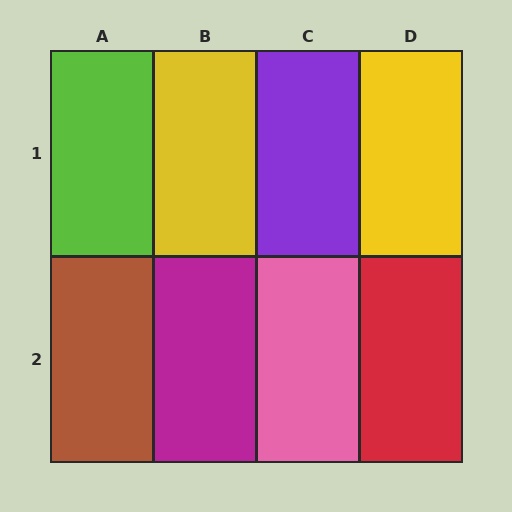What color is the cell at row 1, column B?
Yellow.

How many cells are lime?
1 cell is lime.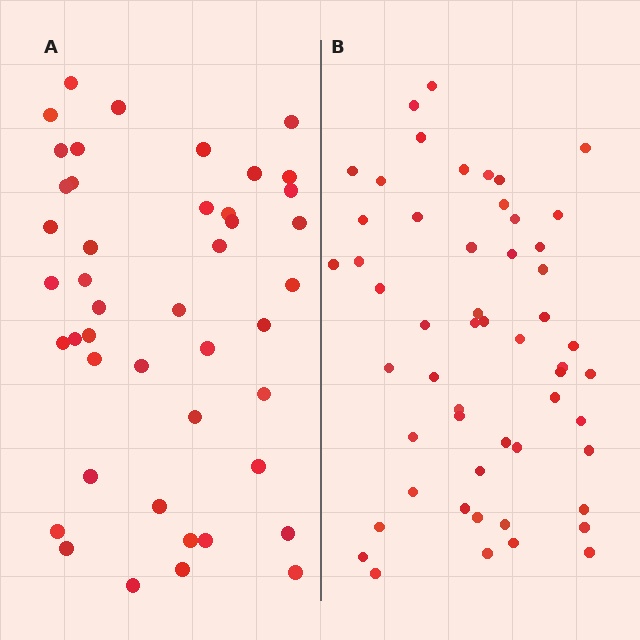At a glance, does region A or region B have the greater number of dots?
Region B (the right region) has more dots.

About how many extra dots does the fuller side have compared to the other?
Region B has roughly 10 or so more dots than region A.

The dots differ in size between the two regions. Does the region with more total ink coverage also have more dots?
No. Region A has more total ink coverage because its dots are larger, but region B actually contains more individual dots. Total area can be misleading — the number of items is what matters here.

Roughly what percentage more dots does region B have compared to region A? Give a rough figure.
About 25% more.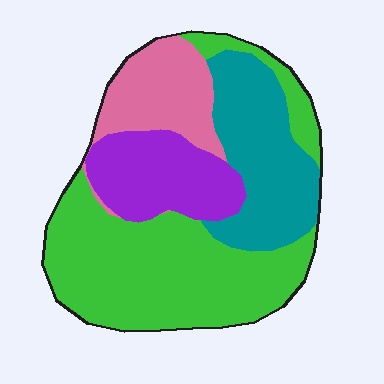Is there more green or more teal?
Green.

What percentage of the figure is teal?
Teal covers 23% of the figure.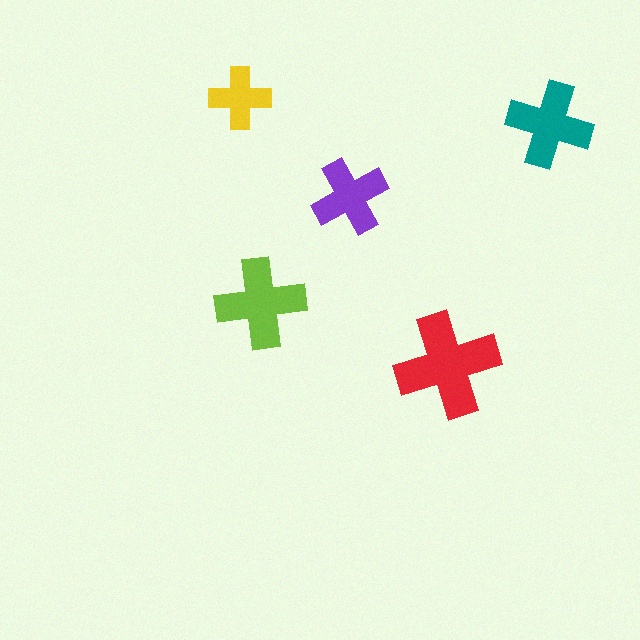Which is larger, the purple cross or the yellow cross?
The purple one.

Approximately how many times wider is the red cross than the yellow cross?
About 1.5 times wider.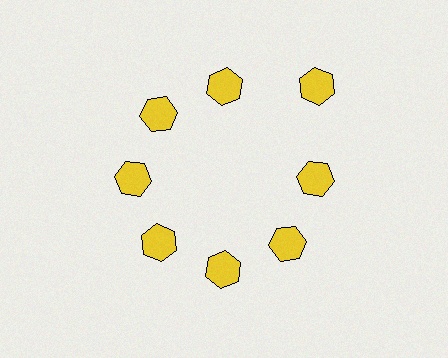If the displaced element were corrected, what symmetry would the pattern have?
It would have 8-fold rotational symmetry — the pattern would map onto itself every 45 degrees.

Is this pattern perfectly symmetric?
No. The 8 yellow hexagons are arranged in a ring, but one element near the 2 o'clock position is pushed outward from the center, breaking the 8-fold rotational symmetry.